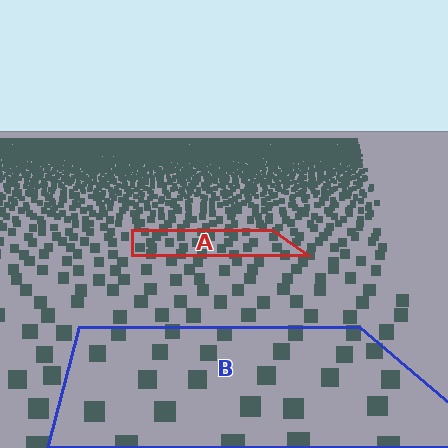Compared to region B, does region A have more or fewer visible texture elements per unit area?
Region A has more texture elements per unit area — they are packed more densely because it is farther away.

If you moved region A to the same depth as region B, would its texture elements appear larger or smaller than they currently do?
They would appear larger. At a closer depth, the same texture elements are projected at a bigger on-screen size.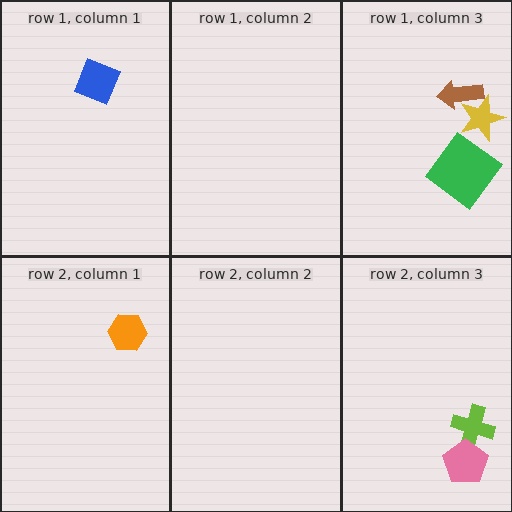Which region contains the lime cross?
The row 2, column 3 region.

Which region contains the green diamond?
The row 1, column 3 region.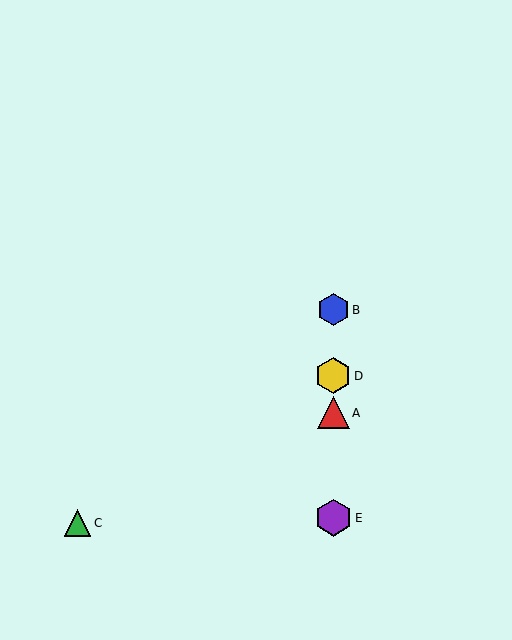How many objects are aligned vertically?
4 objects (A, B, D, E) are aligned vertically.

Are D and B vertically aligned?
Yes, both are at x≈333.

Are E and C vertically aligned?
No, E is at x≈333 and C is at x≈77.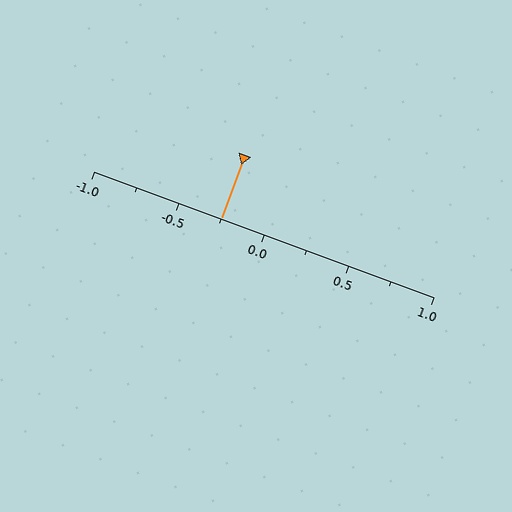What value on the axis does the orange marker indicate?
The marker indicates approximately -0.25.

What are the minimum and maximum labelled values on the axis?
The axis runs from -1.0 to 1.0.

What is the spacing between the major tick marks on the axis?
The major ticks are spaced 0.5 apart.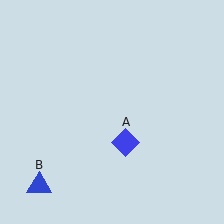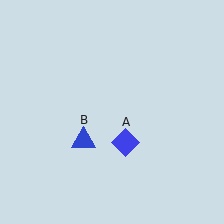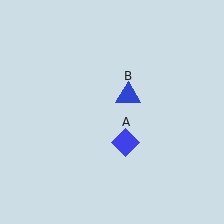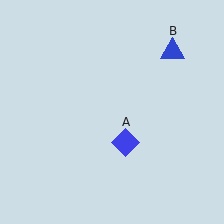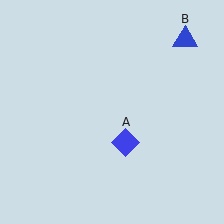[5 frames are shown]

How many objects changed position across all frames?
1 object changed position: blue triangle (object B).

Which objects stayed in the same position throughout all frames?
Blue diamond (object A) remained stationary.